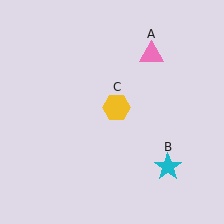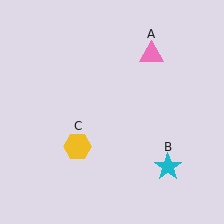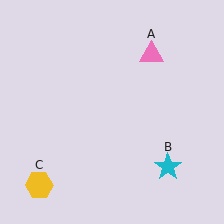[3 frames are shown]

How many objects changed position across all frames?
1 object changed position: yellow hexagon (object C).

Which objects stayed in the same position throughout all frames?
Pink triangle (object A) and cyan star (object B) remained stationary.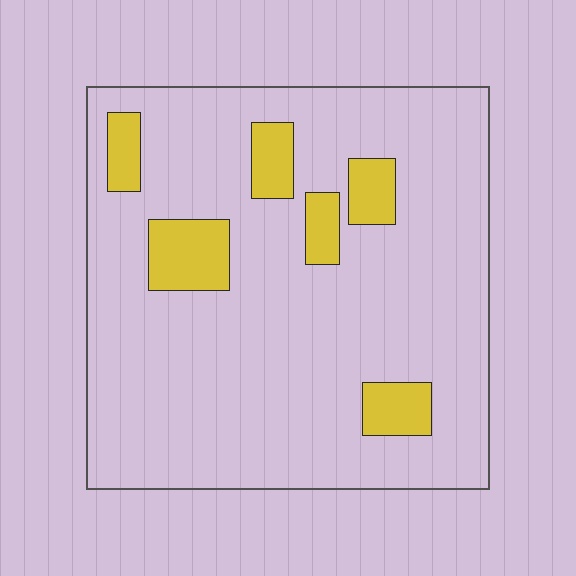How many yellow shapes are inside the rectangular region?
6.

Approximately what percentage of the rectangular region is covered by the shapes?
Approximately 15%.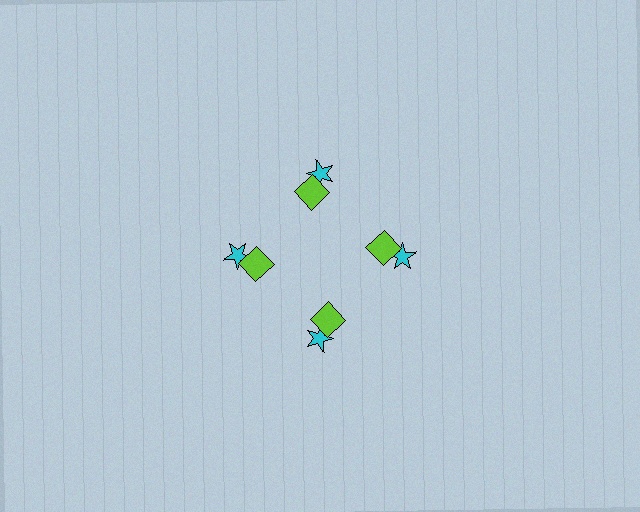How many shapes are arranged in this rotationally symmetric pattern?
There are 8 shapes, arranged in 4 groups of 2.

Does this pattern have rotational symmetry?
Yes, this pattern has 4-fold rotational symmetry. It looks the same after rotating 90 degrees around the center.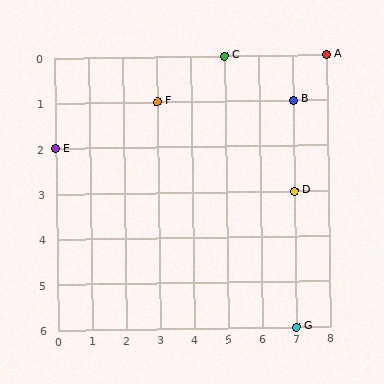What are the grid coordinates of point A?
Point A is at grid coordinates (8, 0).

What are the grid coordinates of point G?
Point G is at grid coordinates (7, 6).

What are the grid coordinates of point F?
Point F is at grid coordinates (3, 1).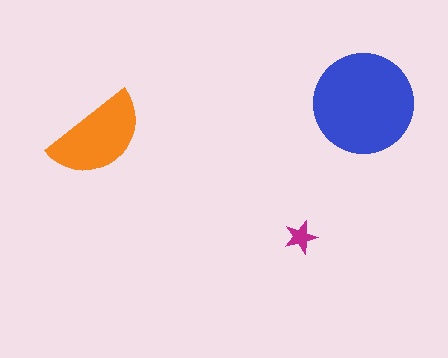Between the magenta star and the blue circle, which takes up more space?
The blue circle.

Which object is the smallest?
The magenta star.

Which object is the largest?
The blue circle.